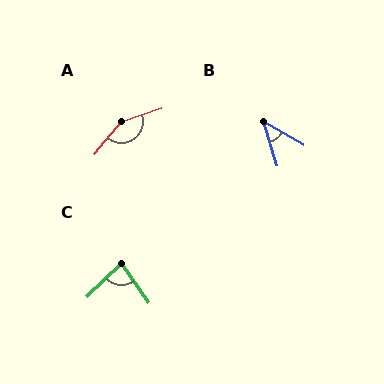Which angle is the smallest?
B, at approximately 43 degrees.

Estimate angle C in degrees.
Approximately 81 degrees.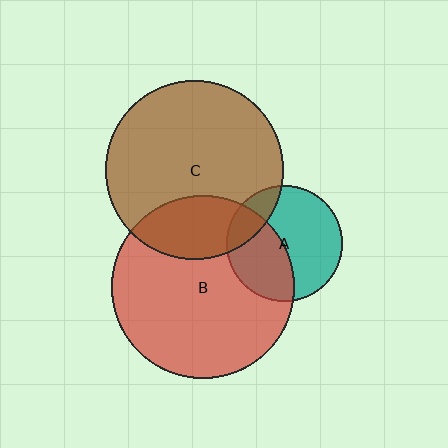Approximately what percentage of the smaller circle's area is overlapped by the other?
Approximately 20%.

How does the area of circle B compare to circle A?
Approximately 2.5 times.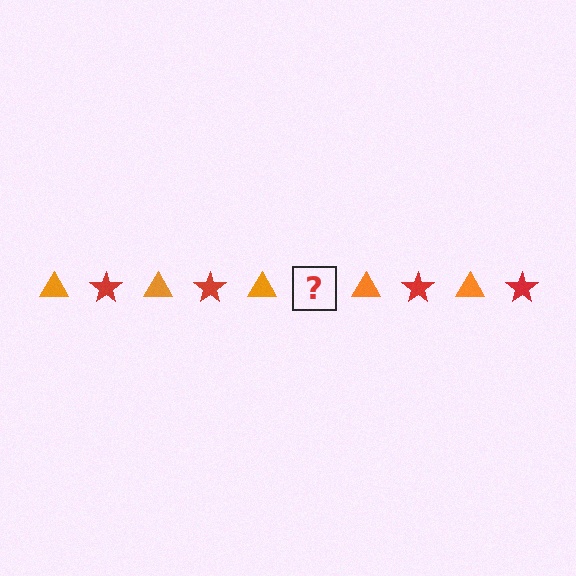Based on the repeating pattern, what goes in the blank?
The blank should be a red star.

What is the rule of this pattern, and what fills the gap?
The rule is that the pattern alternates between orange triangle and red star. The gap should be filled with a red star.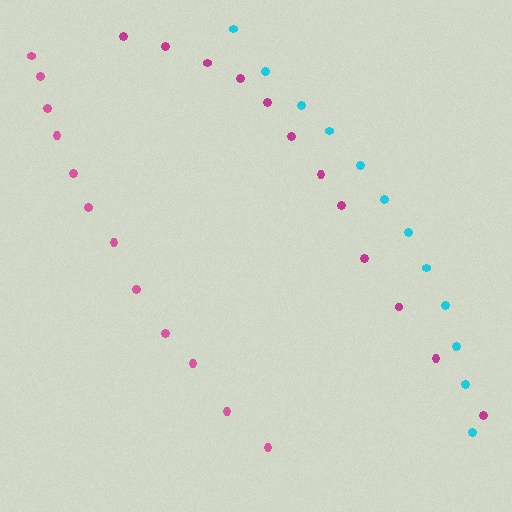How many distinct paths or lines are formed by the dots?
There are 3 distinct paths.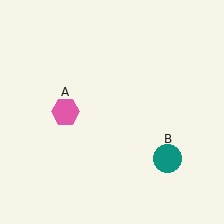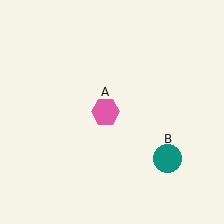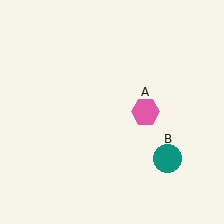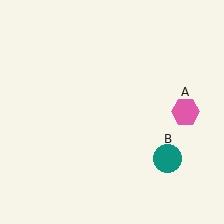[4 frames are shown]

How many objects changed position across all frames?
1 object changed position: pink hexagon (object A).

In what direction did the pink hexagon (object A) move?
The pink hexagon (object A) moved right.